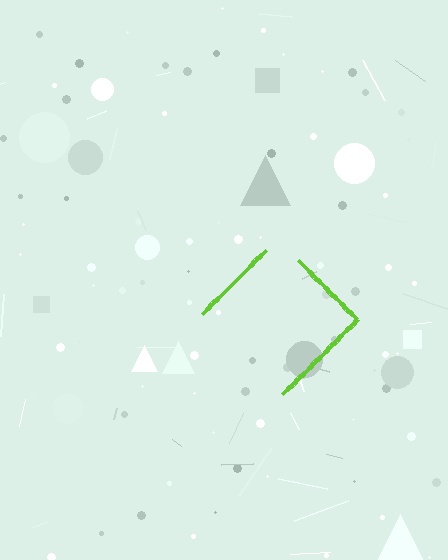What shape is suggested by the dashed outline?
The dashed outline suggests a diamond.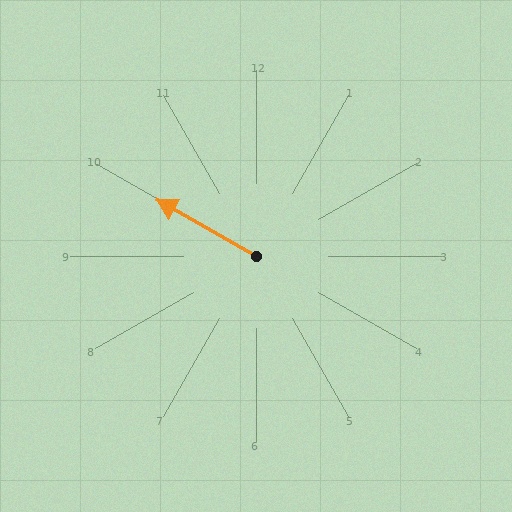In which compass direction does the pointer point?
Northwest.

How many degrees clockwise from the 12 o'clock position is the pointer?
Approximately 300 degrees.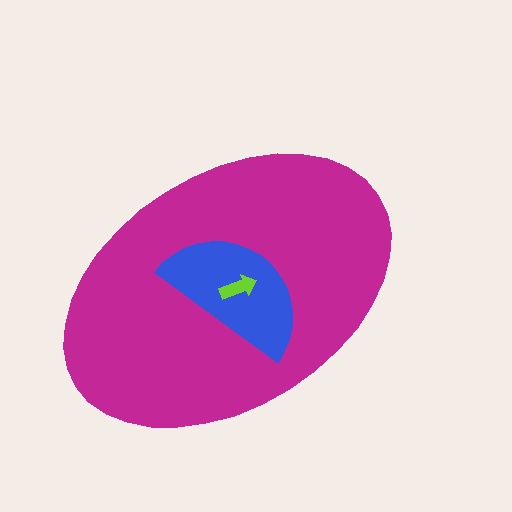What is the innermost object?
The lime arrow.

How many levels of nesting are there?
3.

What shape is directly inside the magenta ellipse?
The blue semicircle.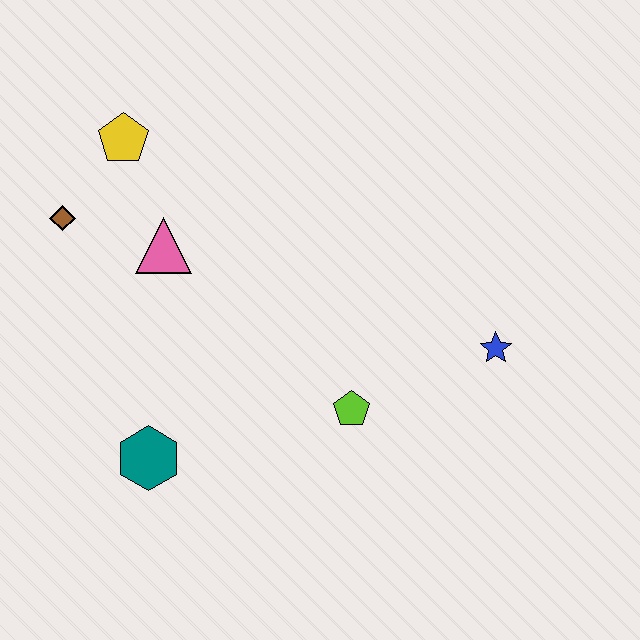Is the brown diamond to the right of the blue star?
No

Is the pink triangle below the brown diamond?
Yes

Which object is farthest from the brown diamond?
The blue star is farthest from the brown diamond.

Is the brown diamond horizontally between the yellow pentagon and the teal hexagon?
No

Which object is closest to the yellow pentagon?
The brown diamond is closest to the yellow pentagon.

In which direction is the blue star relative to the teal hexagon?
The blue star is to the right of the teal hexagon.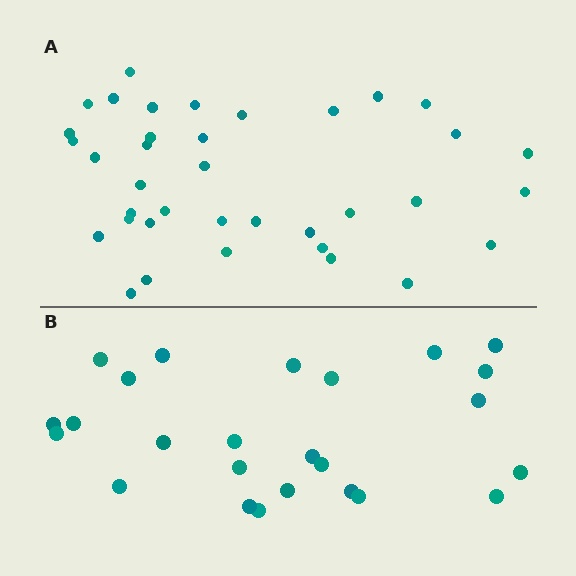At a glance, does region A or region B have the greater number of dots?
Region A (the top region) has more dots.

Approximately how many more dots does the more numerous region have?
Region A has roughly 12 or so more dots than region B.